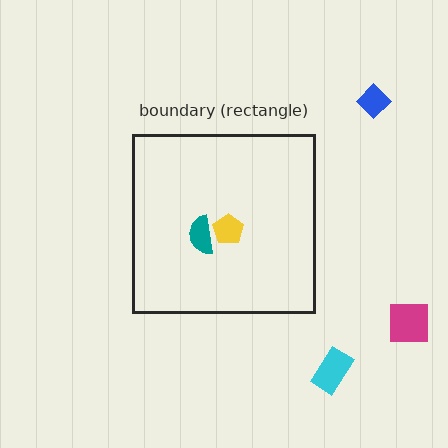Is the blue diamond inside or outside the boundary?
Outside.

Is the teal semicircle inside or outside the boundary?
Inside.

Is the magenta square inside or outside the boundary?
Outside.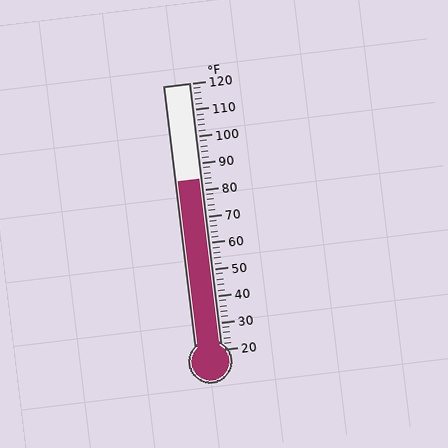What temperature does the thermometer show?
The thermometer shows approximately 84°F.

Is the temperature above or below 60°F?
The temperature is above 60°F.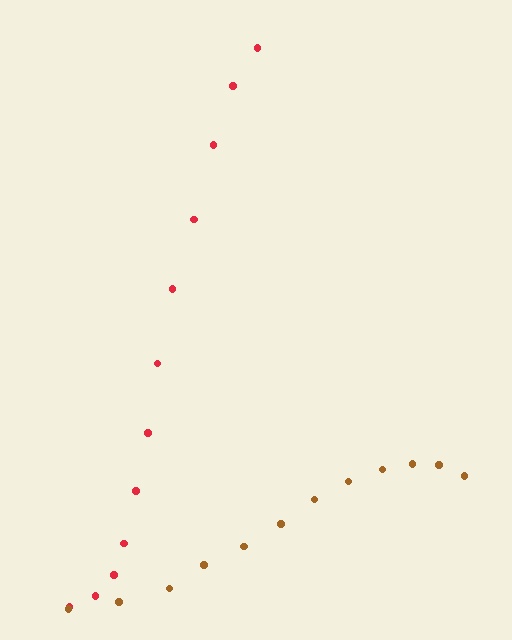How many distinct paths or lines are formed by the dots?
There are 2 distinct paths.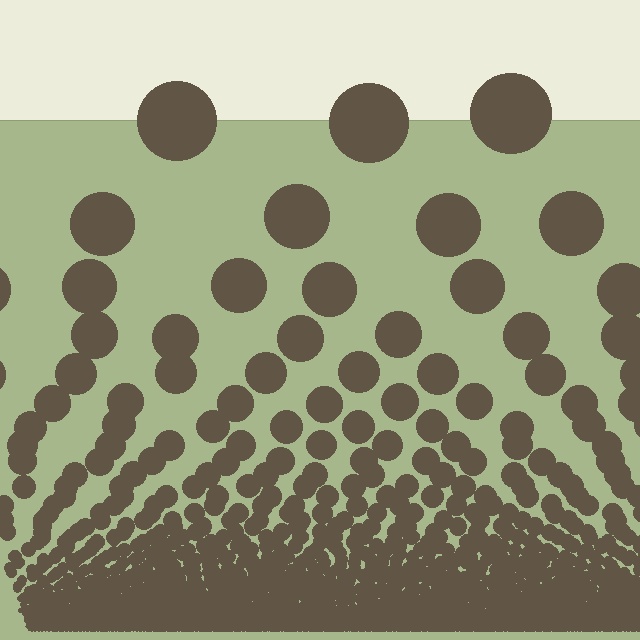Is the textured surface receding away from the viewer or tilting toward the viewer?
The surface appears to tilt toward the viewer. Texture elements get larger and sparser toward the top.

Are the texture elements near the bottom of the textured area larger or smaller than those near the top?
Smaller. The gradient is inverted — elements near the bottom are smaller and denser.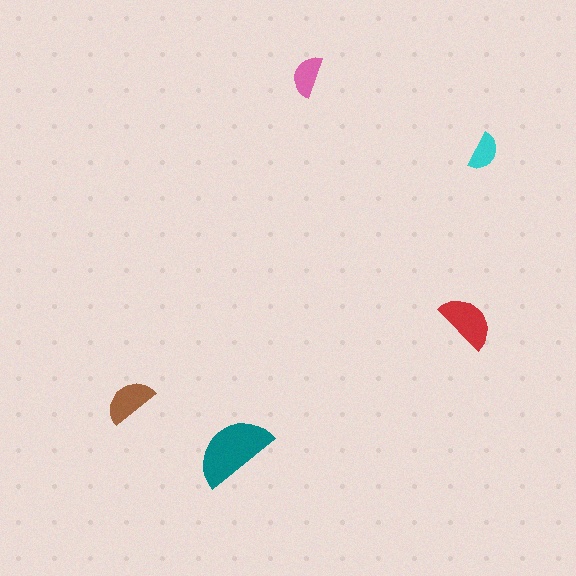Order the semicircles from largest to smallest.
the teal one, the red one, the brown one, the pink one, the cyan one.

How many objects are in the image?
There are 5 objects in the image.